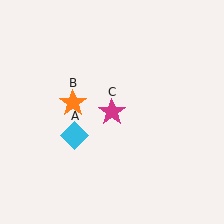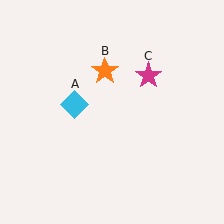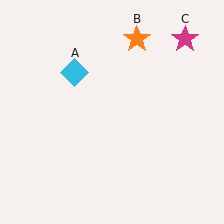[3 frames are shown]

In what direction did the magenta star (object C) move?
The magenta star (object C) moved up and to the right.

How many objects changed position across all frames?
3 objects changed position: cyan diamond (object A), orange star (object B), magenta star (object C).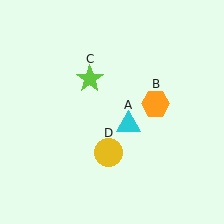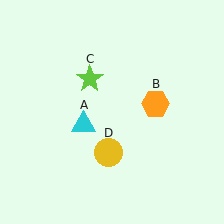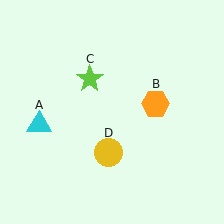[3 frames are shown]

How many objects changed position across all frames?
1 object changed position: cyan triangle (object A).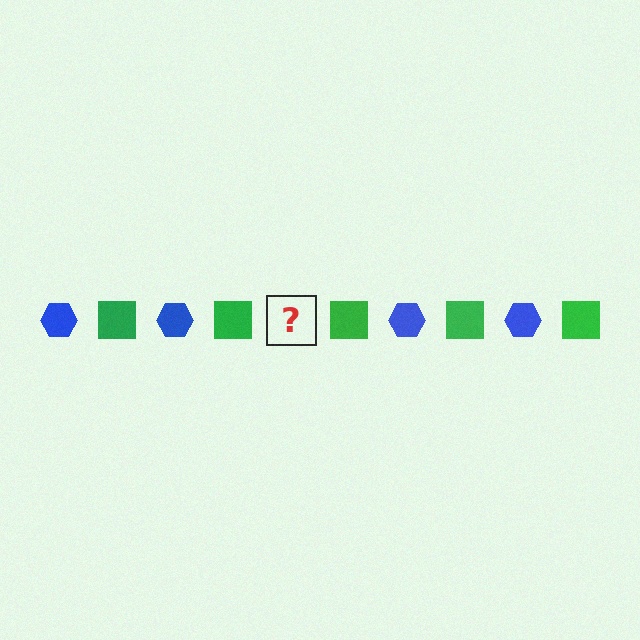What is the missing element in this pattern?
The missing element is a blue hexagon.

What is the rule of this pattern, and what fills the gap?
The rule is that the pattern alternates between blue hexagon and green square. The gap should be filled with a blue hexagon.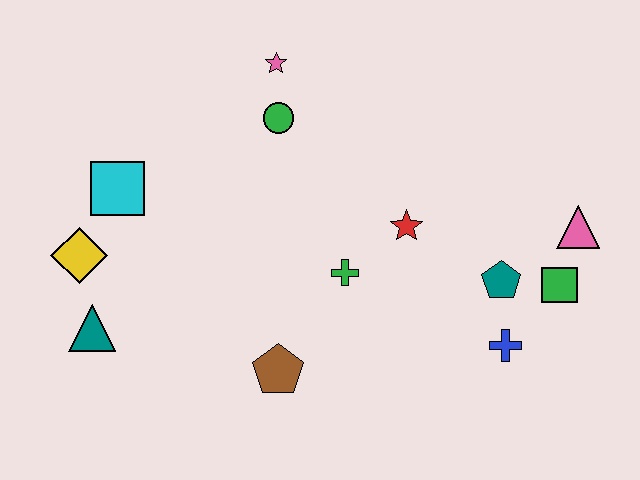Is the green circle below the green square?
No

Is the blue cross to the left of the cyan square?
No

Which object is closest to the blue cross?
The teal pentagon is closest to the blue cross.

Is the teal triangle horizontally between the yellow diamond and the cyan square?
Yes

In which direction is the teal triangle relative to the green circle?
The teal triangle is below the green circle.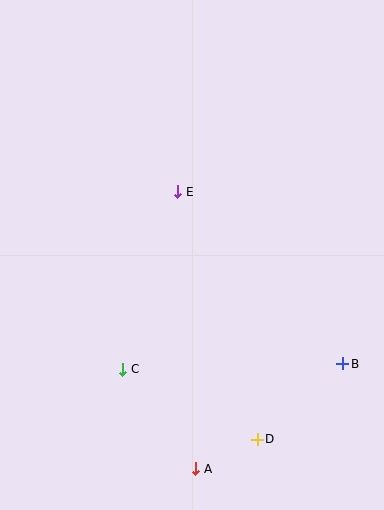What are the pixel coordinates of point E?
Point E is at (178, 192).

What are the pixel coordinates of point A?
Point A is at (196, 469).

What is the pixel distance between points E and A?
The distance between E and A is 277 pixels.